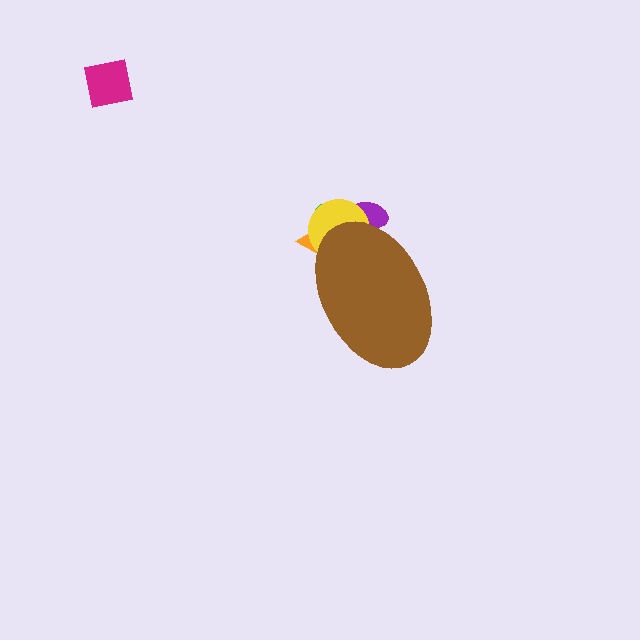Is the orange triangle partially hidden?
Yes, the orange triangle is partially hidden behind the brown ellipse.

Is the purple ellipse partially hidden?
Yes, the purple ellipse is partially hidden behind the brown ellipse.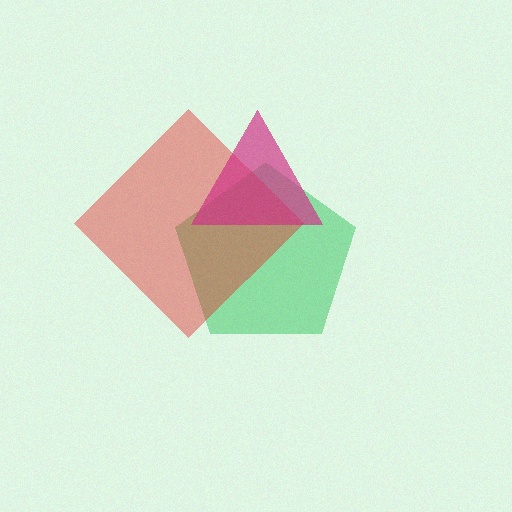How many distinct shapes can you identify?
There are 3 distinct shapes: a green pentagon, a red diamond, a magenta triangle.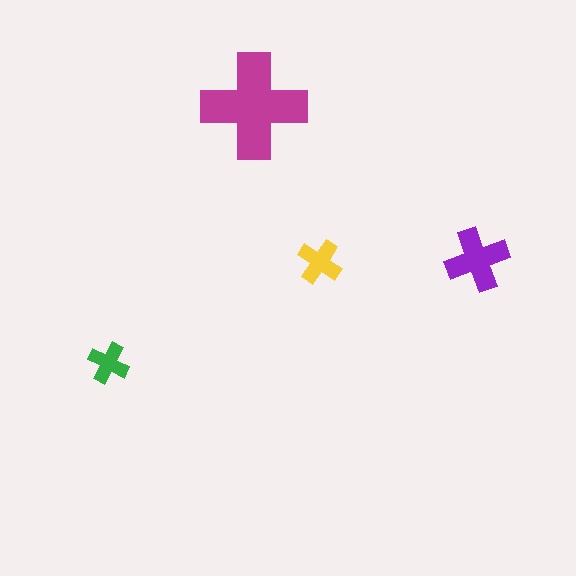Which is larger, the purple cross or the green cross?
The purple one.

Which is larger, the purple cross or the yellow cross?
The purple one.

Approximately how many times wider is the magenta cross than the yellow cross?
About 2.5 times wider.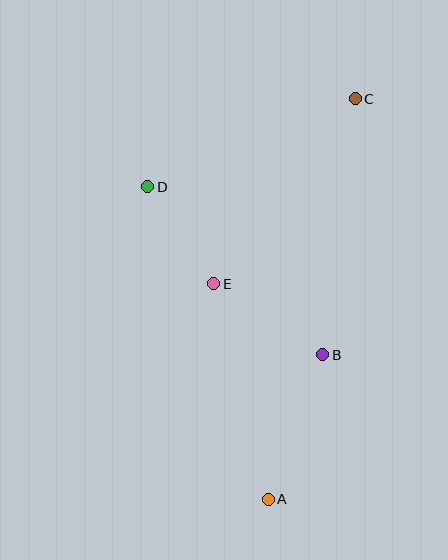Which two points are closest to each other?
Points D and E are closest to each other.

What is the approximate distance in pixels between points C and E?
The distance between C and E is approximately 233 pixels.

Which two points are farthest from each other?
Points A and C are farthest from each other.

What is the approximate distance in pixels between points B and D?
The distance between B and D is approximately 243 pixels.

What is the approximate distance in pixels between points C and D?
The distance between C and D is approximately 225 pixels.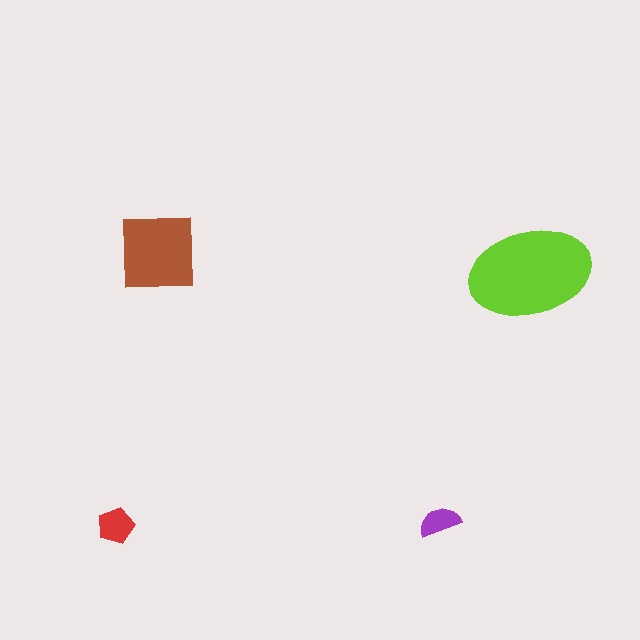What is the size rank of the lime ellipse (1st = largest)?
1st.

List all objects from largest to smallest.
The lime ellipse, the brown square, the red pentagon, the purple semicircle.